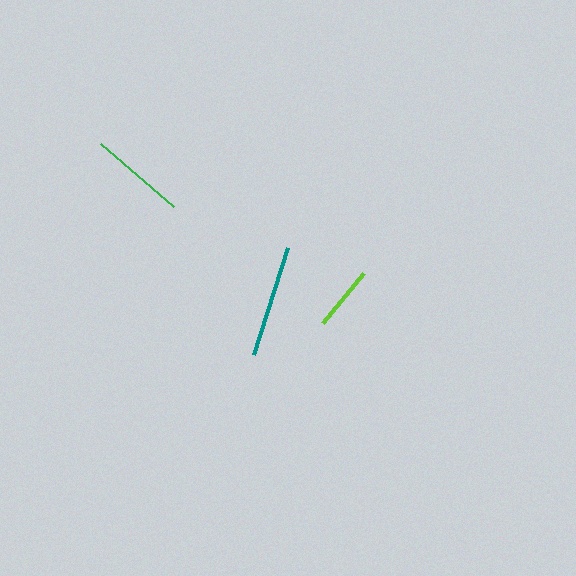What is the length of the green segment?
The green segment is approximately 97 pixels long.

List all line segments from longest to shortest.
From longest to shortest: teal, green, lime.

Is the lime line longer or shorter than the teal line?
The teal line is longer than the lime line.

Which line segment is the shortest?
The lime line is the shortest at approximately 64 pixels.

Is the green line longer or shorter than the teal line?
The teal line is longer than the green line.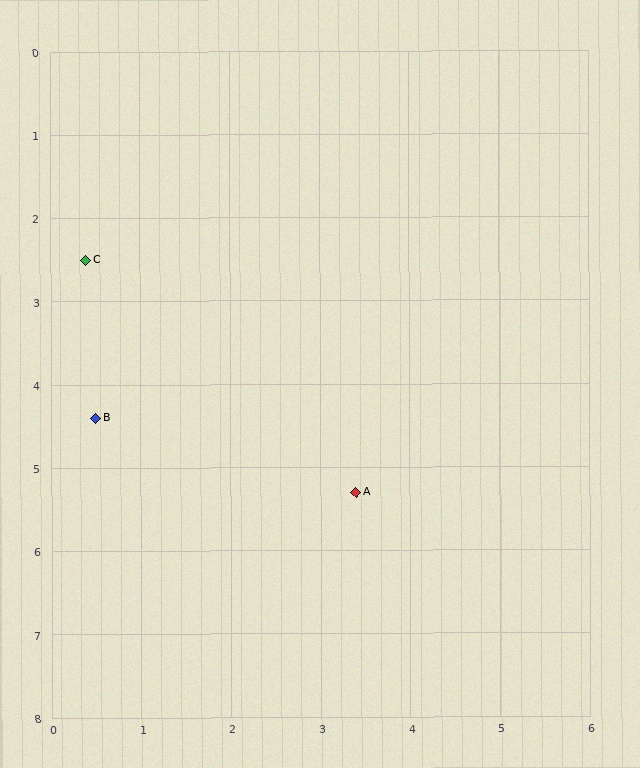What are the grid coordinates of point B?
Point B is at approximately (0.5, 4.4).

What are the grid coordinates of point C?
Point C is at approximately (0.4, 2.5).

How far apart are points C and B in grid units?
Points C and B are about 1.9 grid units apart.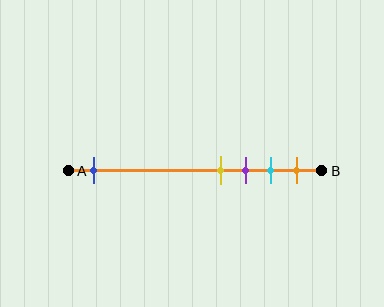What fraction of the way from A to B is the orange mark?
The orange mark is approximately 90% (0.9) of the way from A to B.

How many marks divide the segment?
There are 5 marks dividing the segment.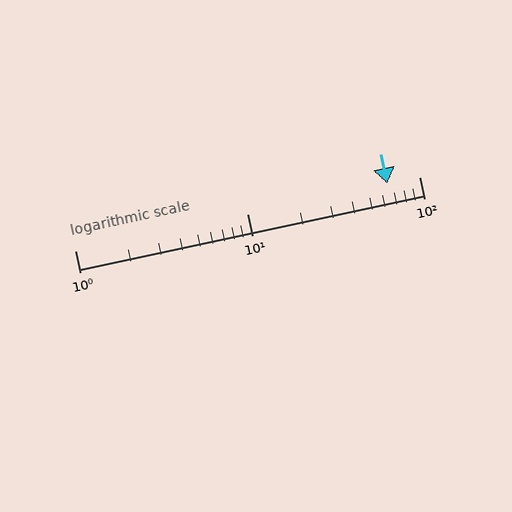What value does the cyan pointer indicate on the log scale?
The pointer indicates approximately 65.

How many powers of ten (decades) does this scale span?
The scale spans 2 decades, from 1 to 100.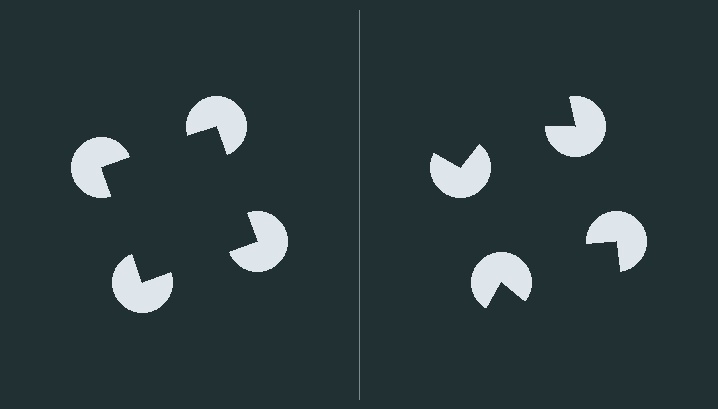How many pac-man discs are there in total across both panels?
8 — 4 on each side.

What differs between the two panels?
The pac-man discs are positioned identically on both sides; only the wedge orientations differ. On the left they align to a square; on the right they are misaligned.